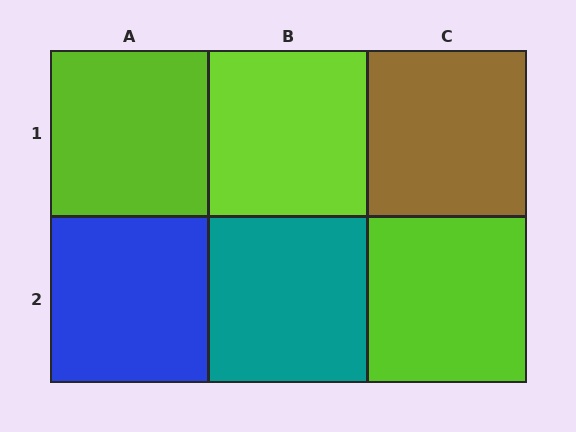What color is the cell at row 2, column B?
Teal.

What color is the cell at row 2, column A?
Blue.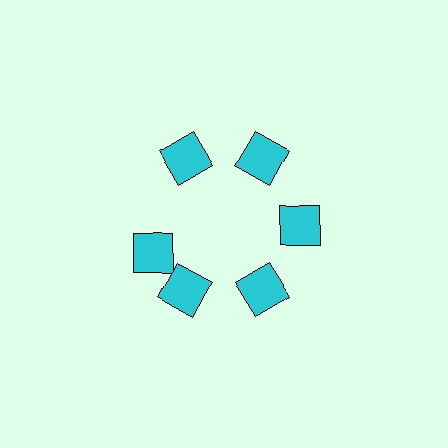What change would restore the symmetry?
The symmetry would be restored by rotating it back into even spacing with its neighbors so that all 6 squares sit at equal angles and equal distance from the center.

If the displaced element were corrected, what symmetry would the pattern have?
It would have 6-fold rotational symmetry — the pattern would map onto itself every 60 degrees.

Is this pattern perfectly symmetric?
No. The 6 cyan squares are arranged in a ring, but one element near the 9 o'clock position is rotated out of alignment along the ring, breaking the 6-fold rotational symmetry.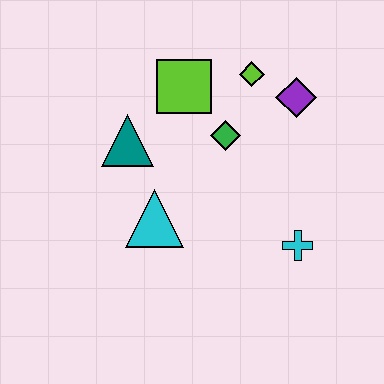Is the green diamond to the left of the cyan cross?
Yes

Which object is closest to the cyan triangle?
The teal triangle is closest to the cyan triangle.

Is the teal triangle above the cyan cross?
Yes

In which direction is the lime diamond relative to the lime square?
The lime diamond is to the right of the lime square.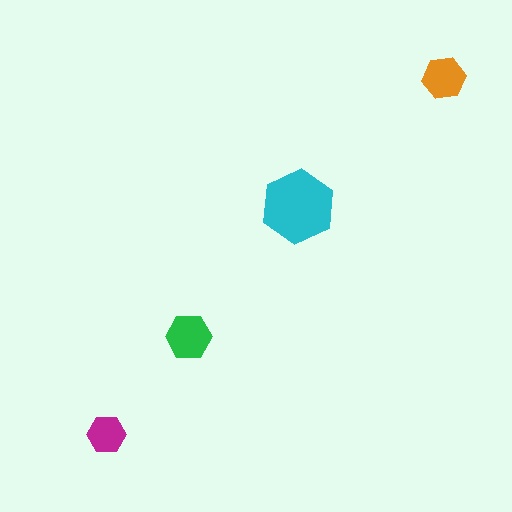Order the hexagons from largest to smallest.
the cyan one, the green one, the orange one, the magenta one.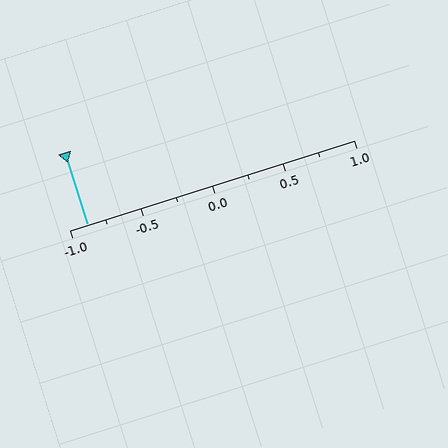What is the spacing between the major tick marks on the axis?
The major ticks are spaced 0.5 apart.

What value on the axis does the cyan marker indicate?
The marker indicates approximately -0.88.